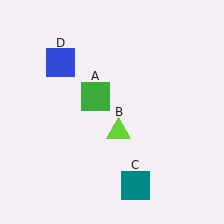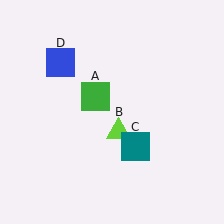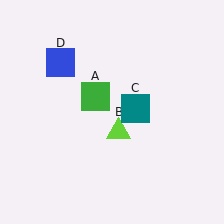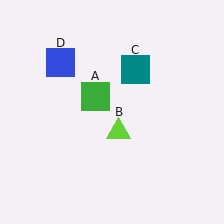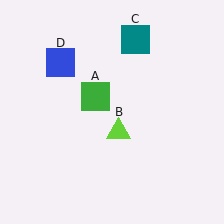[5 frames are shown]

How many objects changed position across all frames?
1 object changed position: teal square (object C).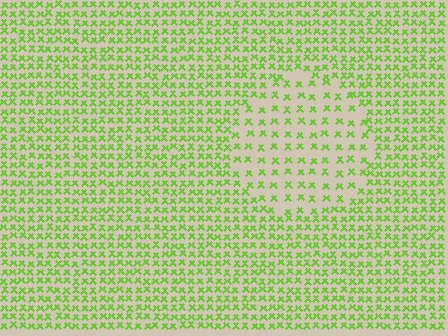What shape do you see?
I see a circle.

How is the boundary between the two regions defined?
The boundary is defined by a change in element density (approximately 2.1x ratio). All elements are the same color, size, and shape.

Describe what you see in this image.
The image contains small lime elements arranged at two different densities. A circle-shaped region is visible where the elements are less densely packed than the surrounding area.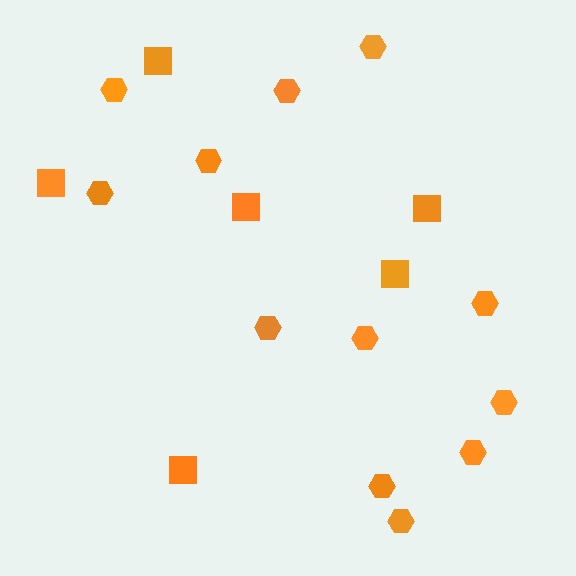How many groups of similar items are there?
There are 2 groups: one group of hexagons (12) and one group of squares (6).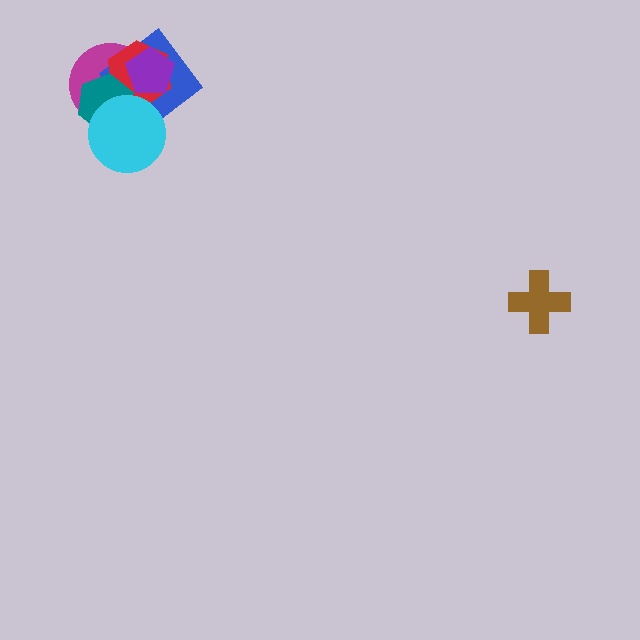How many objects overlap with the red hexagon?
5 objects overlap with the red hexagon.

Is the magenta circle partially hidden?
Yes, it is partially covered by another shape.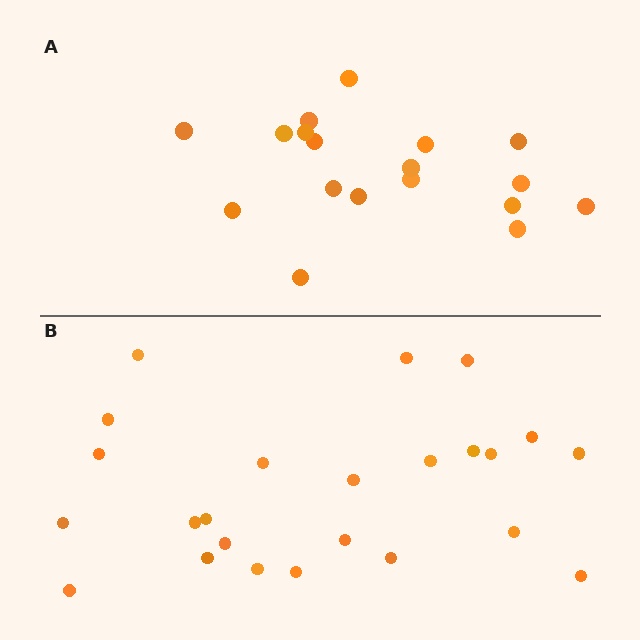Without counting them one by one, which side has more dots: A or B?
Region B (the bottom region) has more dots.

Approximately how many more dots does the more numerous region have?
Region B has about 6 more dots than region A.